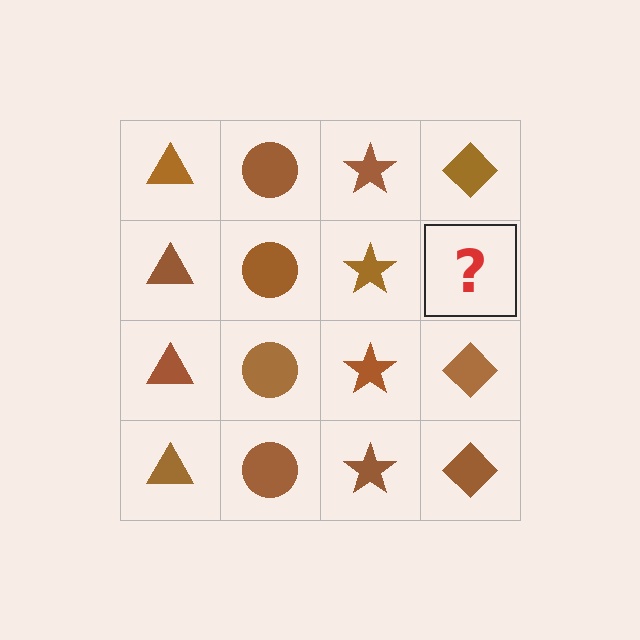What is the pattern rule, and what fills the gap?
The rule is that each column has a consistent shape. The gap should be filled with a brown diamond.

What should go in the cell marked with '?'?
The missing cell should contain a brown diamond.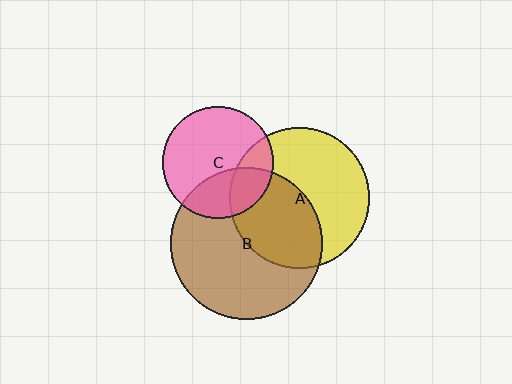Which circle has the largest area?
Circle B (brown).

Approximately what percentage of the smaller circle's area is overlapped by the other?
Approximately 45%.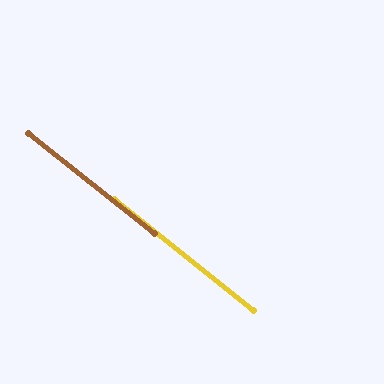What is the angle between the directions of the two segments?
Approximately 0 degrees.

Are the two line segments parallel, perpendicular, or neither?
Parallel — their directions differ by only 0.1°.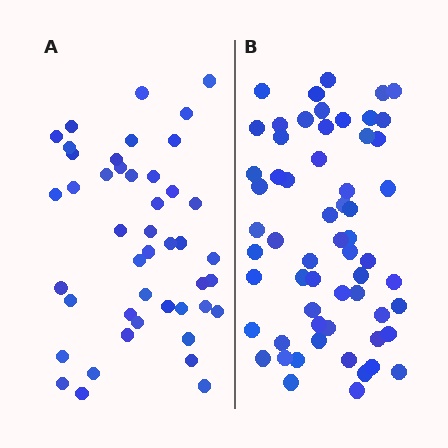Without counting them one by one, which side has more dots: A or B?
Region B (the right region) has more dots.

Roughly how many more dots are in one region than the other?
Region B has approximately 15 more dots than region A.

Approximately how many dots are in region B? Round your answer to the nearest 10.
About 60 dots.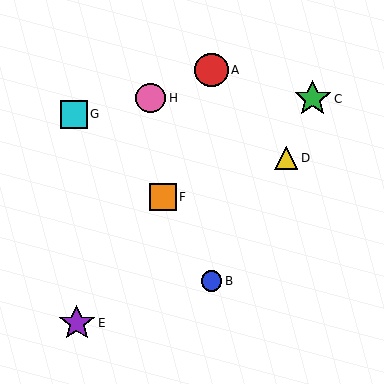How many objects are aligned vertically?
2 objects (A, B) are aligned vertically.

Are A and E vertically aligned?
No, A is at x≈212 and E is at x≈77.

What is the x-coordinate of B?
Object B is at x≈212.